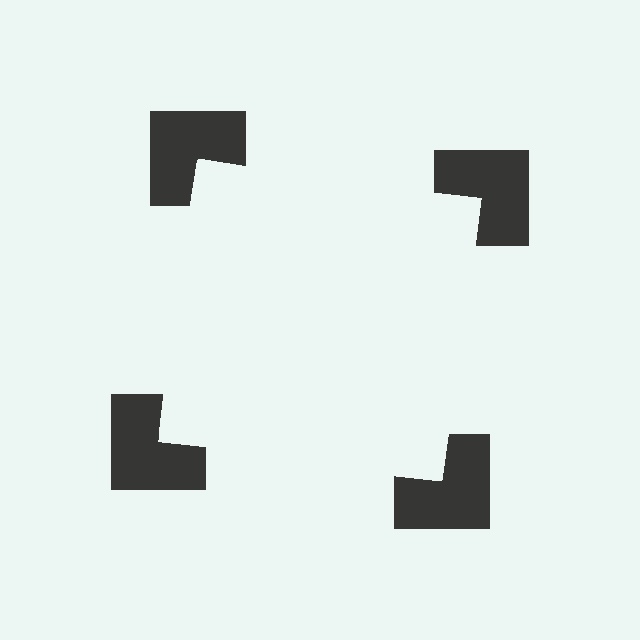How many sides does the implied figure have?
4 sides.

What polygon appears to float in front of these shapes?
An illusory square — its edges are inferred from the aligned wedge cuts in the notched squares, not physically drawn.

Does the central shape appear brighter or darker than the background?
It typically appears slightly brighter than the background, even though no actual brightness change is drawn.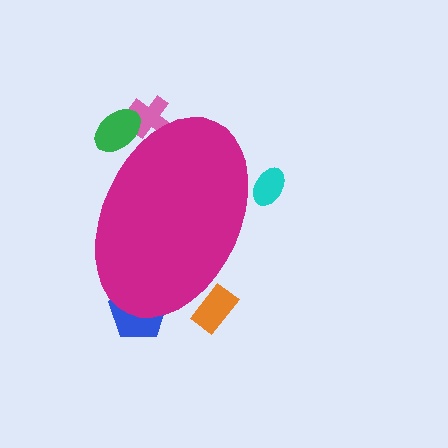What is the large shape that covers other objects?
A magenta ellipse.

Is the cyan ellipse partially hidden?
Yes, the cyan ellipse is partially hidden behind the magenta ellipse.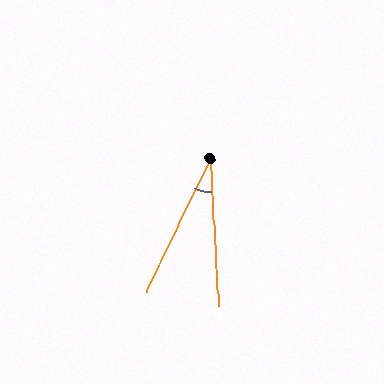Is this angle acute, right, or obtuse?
It is acute.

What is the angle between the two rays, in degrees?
Approximately 29 degrees.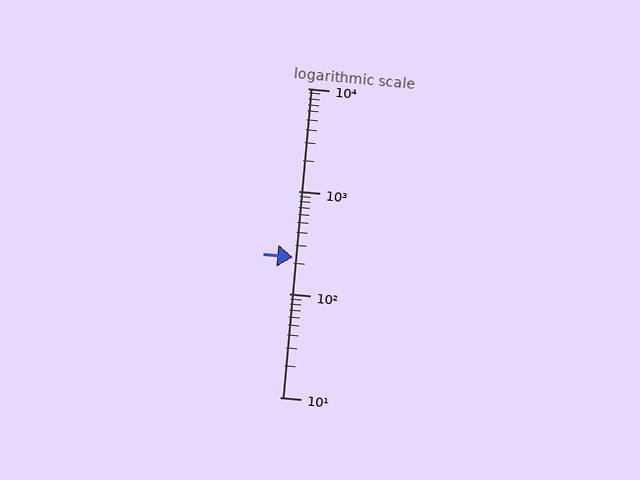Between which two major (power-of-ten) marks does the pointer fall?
The pointer is between 100 and 1000.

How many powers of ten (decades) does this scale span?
The scale spans 3 decades, from 10 to 10000.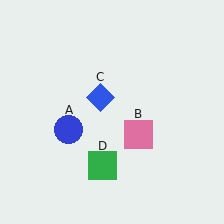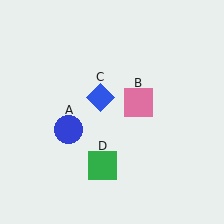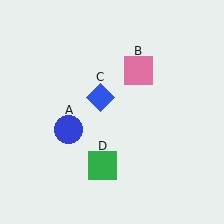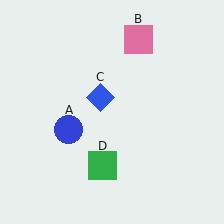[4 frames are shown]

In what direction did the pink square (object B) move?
The pink square (object B) moved up.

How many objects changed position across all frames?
1 object changed position: pink square (object B).